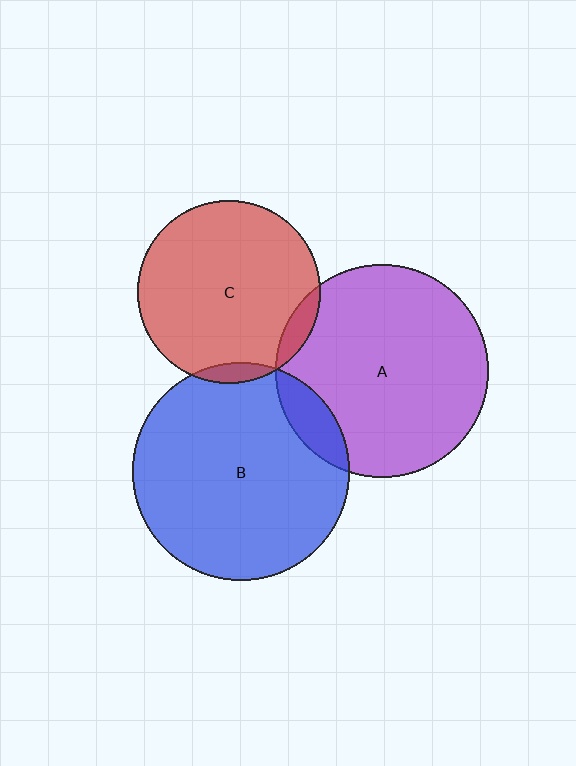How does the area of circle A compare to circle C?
Approximately 1.4 times.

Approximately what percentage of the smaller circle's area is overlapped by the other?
Approximately 10%.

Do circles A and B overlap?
Yes.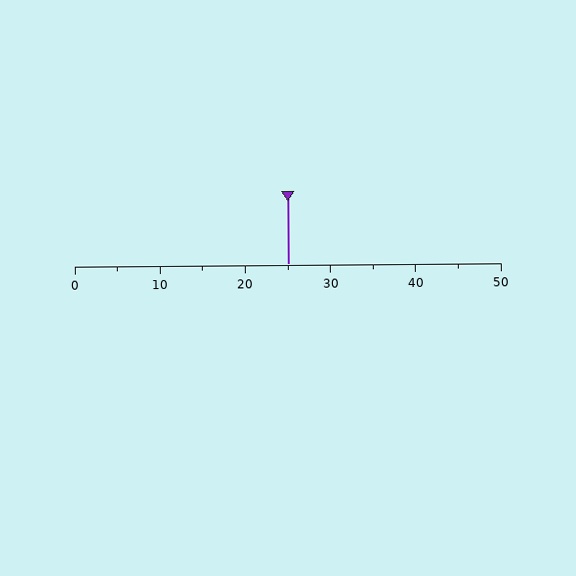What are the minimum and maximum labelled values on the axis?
The axis runs from 0 to 50.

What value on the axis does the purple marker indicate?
The marker indicates approximately 25.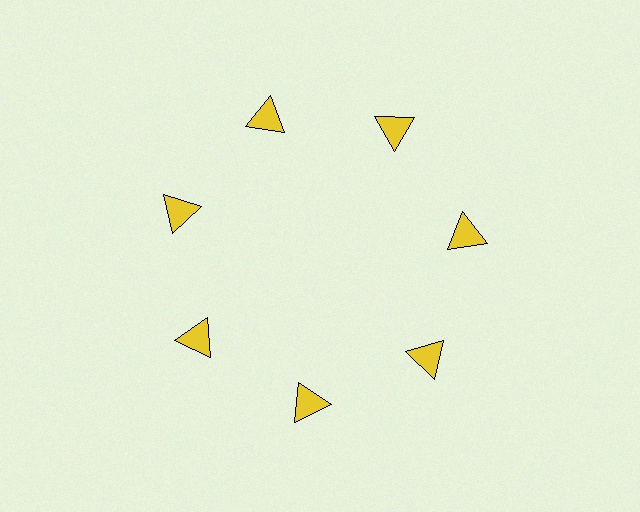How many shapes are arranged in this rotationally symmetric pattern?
There are 7 shapes, arranged in 7 groups of 1.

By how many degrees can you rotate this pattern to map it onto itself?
The pattern maps onto itself every 51 degrees of rotation.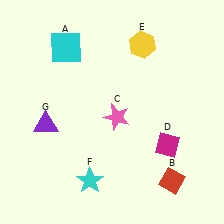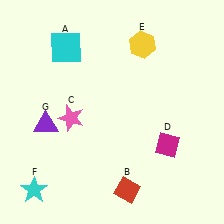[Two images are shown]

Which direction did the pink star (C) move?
The pink star (C) moved left.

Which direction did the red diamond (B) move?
The red diamond (B) moved left.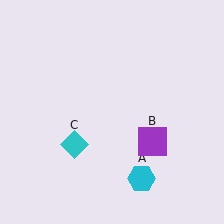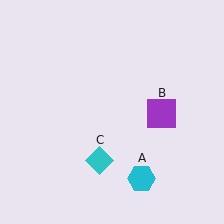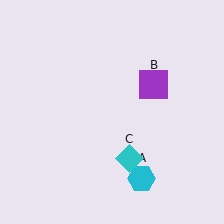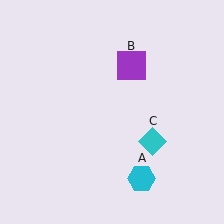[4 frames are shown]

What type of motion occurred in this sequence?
The purple square (object B), cyan diamond (object C) rotated counterclockwise around the center of the scene.